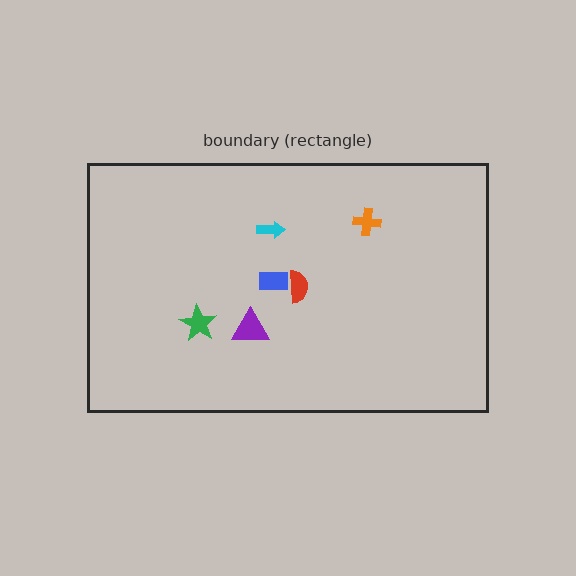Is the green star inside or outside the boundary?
Inside.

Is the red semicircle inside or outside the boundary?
Inside.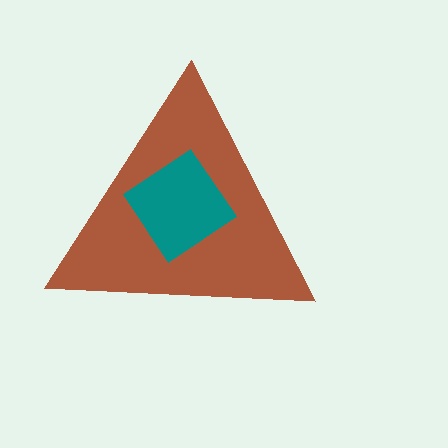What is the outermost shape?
The brown triangle.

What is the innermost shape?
The teal diamond.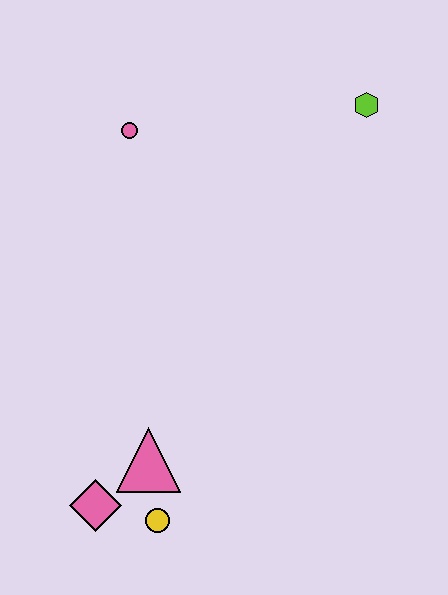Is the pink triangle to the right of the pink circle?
Yes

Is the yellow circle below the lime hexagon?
Yes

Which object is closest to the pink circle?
The lime hexagon is closest to the pink circle.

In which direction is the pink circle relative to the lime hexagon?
The pink circle is to the left of the lime hexagon.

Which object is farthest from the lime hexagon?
The pink diamond is farthest from the lime hexagon.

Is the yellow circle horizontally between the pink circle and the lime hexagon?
Yes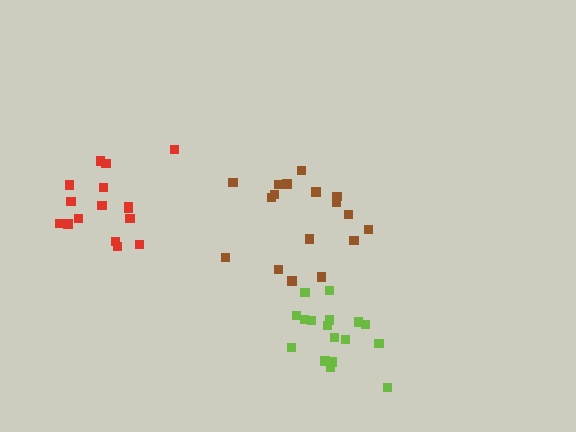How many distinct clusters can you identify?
There are 3 distinct clusters.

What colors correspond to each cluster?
The clusters are colored: lime, brown, red.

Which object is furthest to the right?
The lime cluster is rightmost.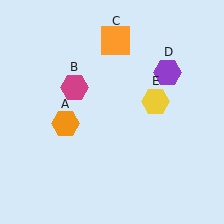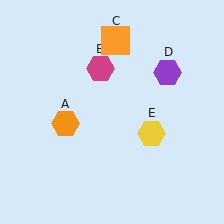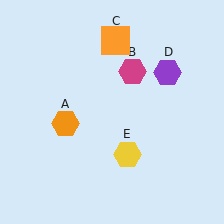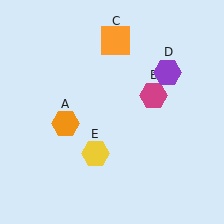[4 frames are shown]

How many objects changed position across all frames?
2 objects changed position: magenta hexagon (object B), yellow hexagon (object E).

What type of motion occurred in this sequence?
The magenta hexagon (object B), yellow hexagon (object E) rotated clockwise around the center of the scene.